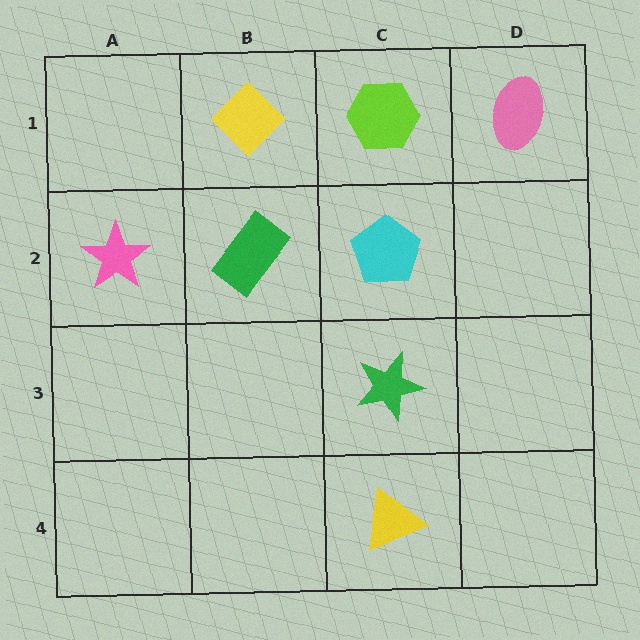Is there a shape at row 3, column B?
No, that cell is empty.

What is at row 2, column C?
A cyan pentagon.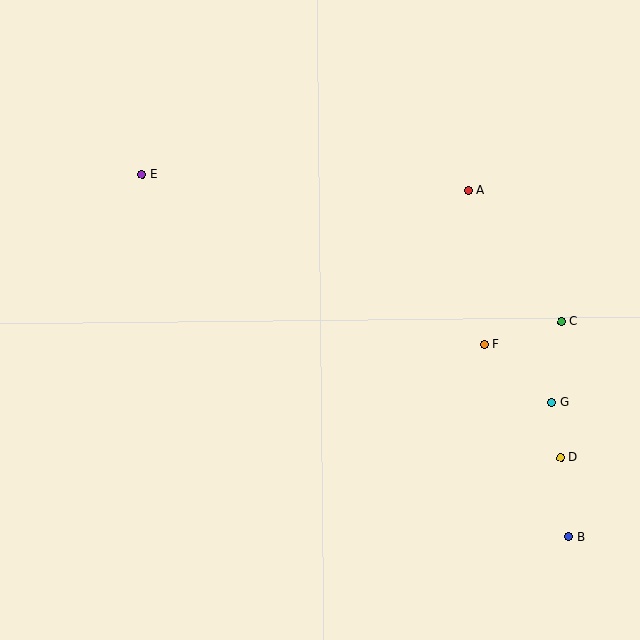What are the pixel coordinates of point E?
Point E is at (142, 174).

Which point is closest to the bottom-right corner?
Point B is closest to the bottom-right corner.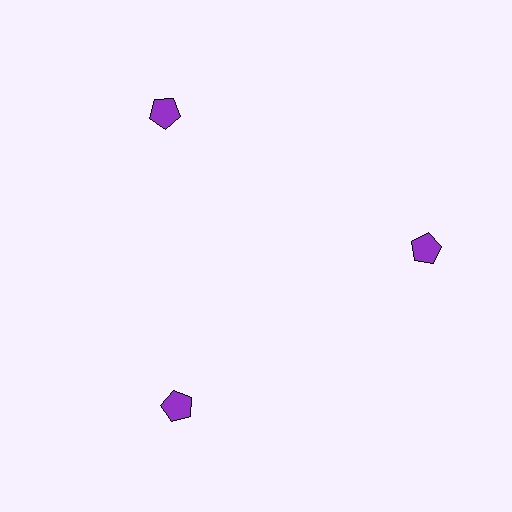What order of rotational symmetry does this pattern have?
This pattern has 3-fold rotational symmetry.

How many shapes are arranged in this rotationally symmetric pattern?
There are 3 shapes, arranged in 3 groups of 1.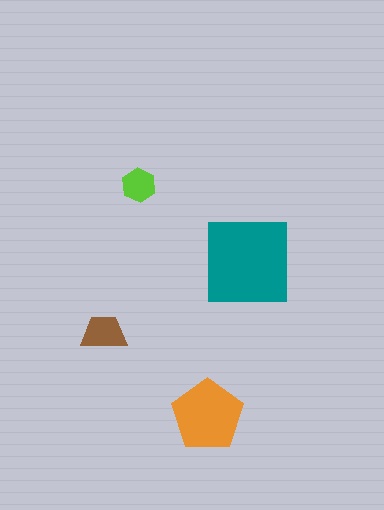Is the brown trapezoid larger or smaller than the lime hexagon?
Larger.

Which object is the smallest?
The lime hexagon.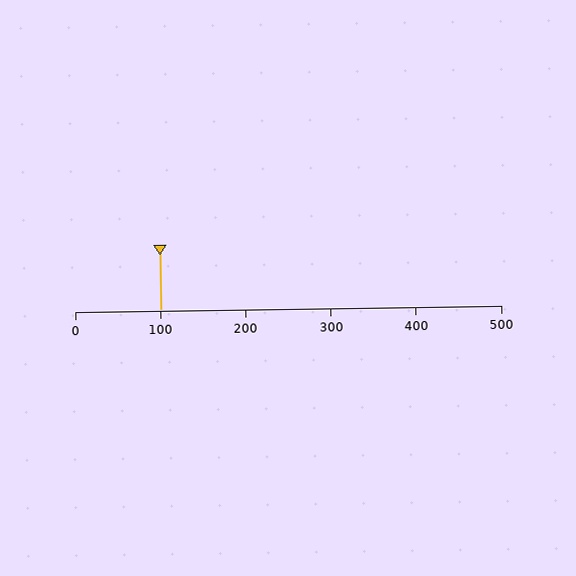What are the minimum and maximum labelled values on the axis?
The axis runs from 0 to 500.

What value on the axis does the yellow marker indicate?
The marker indicates approximately 100.